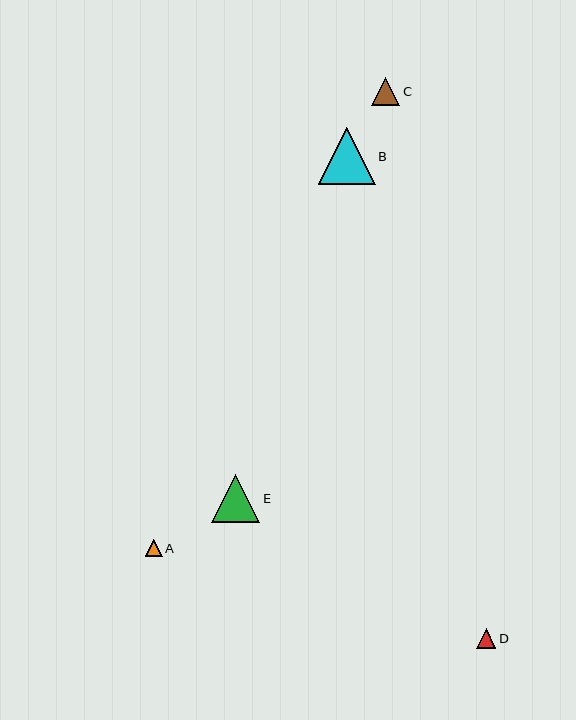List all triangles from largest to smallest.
From largest to smallest: B, E, C, D, A.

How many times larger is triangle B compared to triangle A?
Triangle B is approximately 3.3 times the size of triangle A.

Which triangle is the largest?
Triangle B is the largest with a size of approximately 57 pixels.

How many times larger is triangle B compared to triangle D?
Triangle B is approximately 2.9 times the size of triangle D.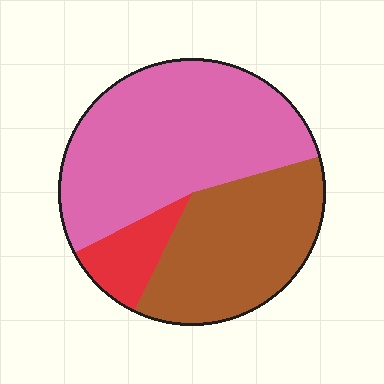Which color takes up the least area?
Red, at roughly 10%.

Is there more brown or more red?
Brown.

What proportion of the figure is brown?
Brown covers around 35% of the figure.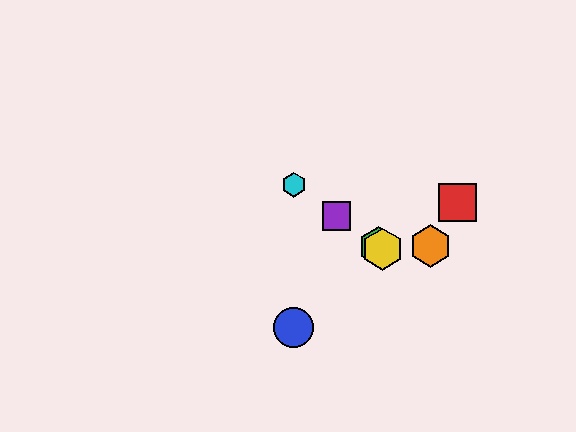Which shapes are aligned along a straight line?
The green hexagon, the yellow hexagon, the purple square, the cyan hexagon are aligned along a straight line.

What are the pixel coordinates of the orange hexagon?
The orange hexagon is at (430, 246).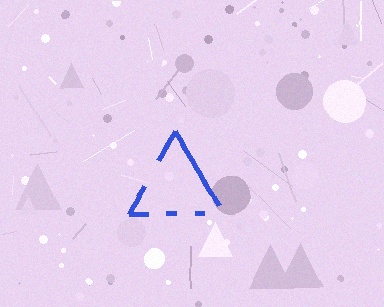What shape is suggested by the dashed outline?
The dashed outline suggests a triangle.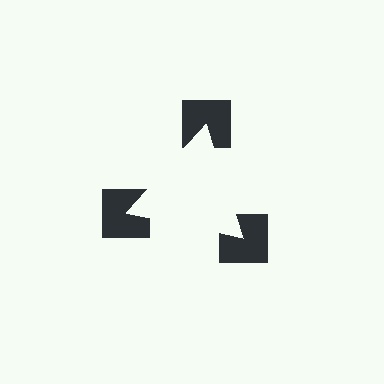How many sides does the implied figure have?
3 sides.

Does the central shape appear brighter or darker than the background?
It typically appears slightly brighter than the background, even though no actual brightness change is drawn.